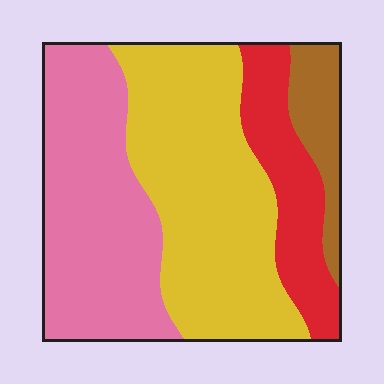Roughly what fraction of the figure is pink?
Pink covers around 35% of the figure.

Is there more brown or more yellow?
Yellow.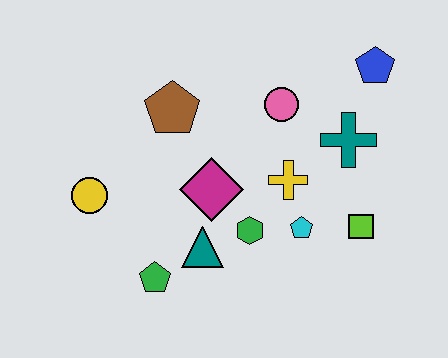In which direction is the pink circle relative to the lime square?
The pink circle is above the lime square.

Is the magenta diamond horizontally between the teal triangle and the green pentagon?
No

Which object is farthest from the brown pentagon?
The lime square is farthest from the brown pentagon.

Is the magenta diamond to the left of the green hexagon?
Yes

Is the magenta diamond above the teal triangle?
Yes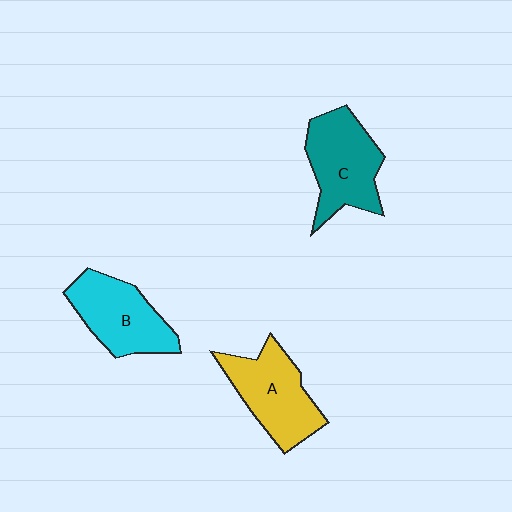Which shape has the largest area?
Shape C (teal).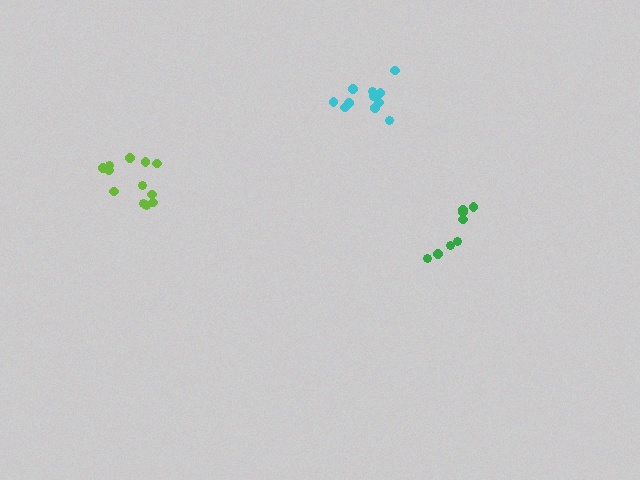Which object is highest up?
The cyan cluster is topmost.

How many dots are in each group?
Group 1: 12 dots, Group 2: 8 dots, Group 3: 12 dots (32 total).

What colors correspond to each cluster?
The clusters are colored: lime, green, cyan.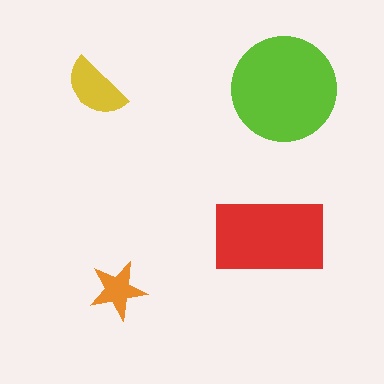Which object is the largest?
The lime circle.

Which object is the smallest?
The orange star.